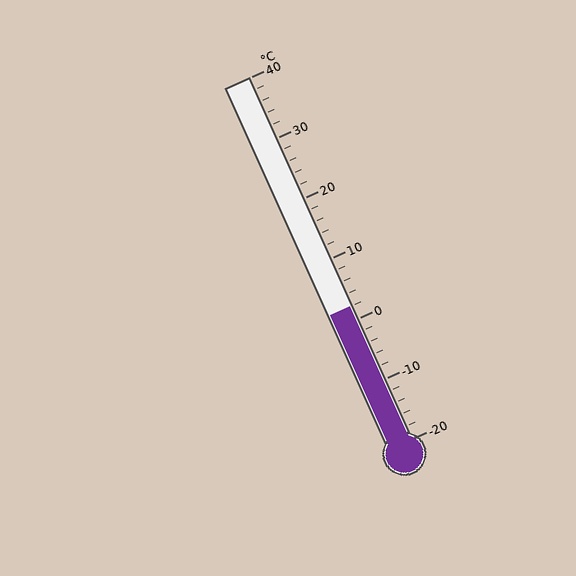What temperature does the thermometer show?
The thermometer shows approximately 2°C.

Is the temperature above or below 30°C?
The temperature is below 30°C.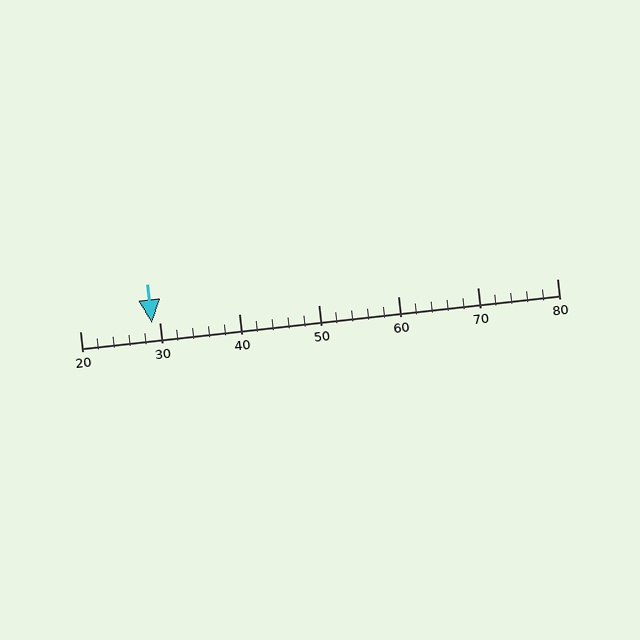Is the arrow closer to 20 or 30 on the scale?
The arrow is closer to 30.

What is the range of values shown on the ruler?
The ruler shows values from 20 to 80.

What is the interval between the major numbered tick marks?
The major tick marks are spaced 10 units apart.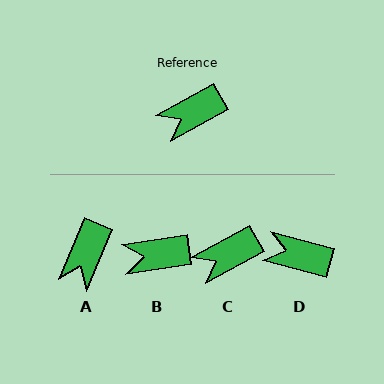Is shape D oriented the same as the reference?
No, it is off by about 44 degrees.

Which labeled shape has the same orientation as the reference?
C.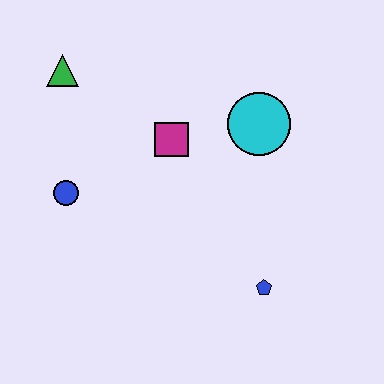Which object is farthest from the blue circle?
The blue pentagon is farthest from the blue circle.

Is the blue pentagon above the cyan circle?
No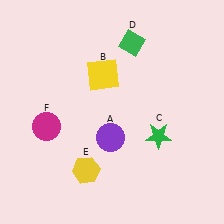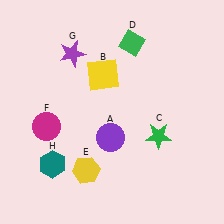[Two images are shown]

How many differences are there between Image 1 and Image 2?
There are 2 differences between the two images.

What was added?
A purple star (G), a teal hexagon (H) were added in Image 2.